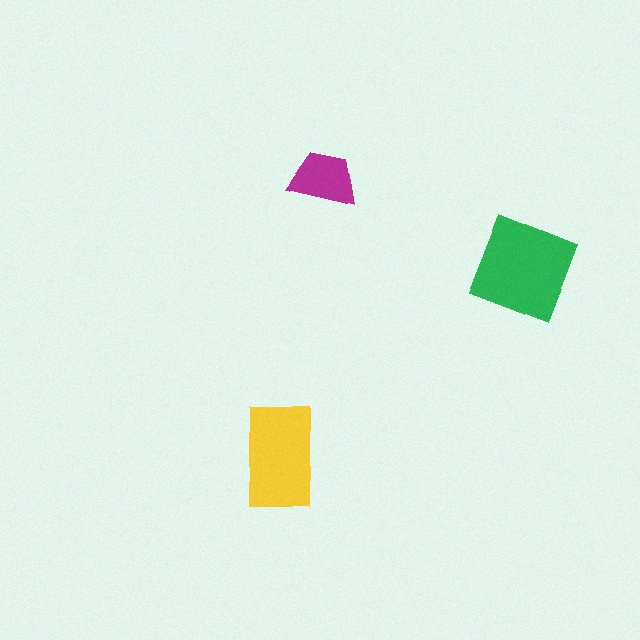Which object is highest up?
The magenta trapezoid is topmost.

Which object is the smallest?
The magenta trapezoid.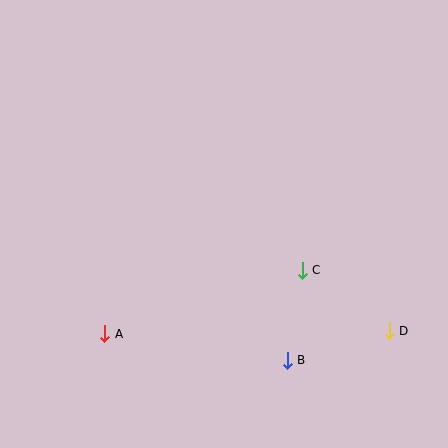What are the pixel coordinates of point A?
Point A is at (105, 334).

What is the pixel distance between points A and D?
The distance between A and D is 284 pixels.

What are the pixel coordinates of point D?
Point D is at (389, 331).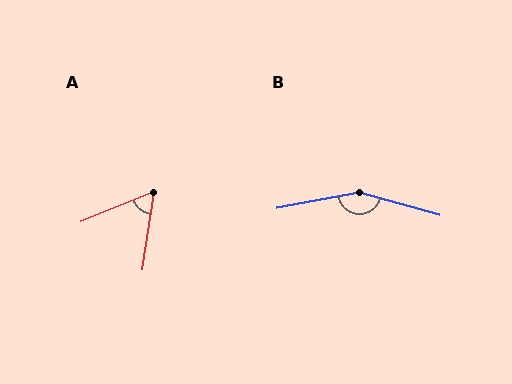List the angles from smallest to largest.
A (59°), B (154°).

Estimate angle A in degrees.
Approximately 59 degrees.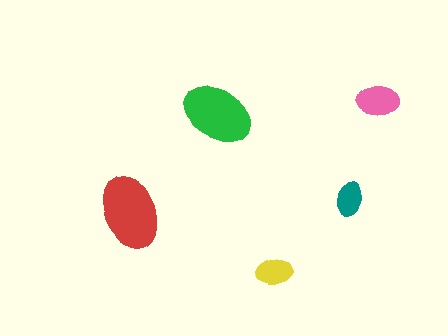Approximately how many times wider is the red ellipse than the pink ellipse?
About 1.5 times wider.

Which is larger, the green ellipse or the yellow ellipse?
The green one.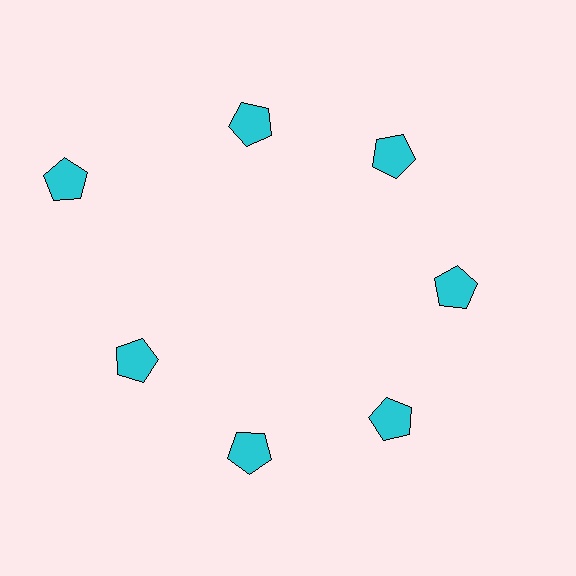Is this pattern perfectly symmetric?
No. The 7 cyan pentagons are arranged in a ring, but one element near the 10 o'clock position is pushed outward from the center, breaking the 7-fold rotational symmetry.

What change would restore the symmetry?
The symmetry would be restored by moving it inward, back onto the ring so that all 7 pentagons sit at equal angles and equal distance from the center.